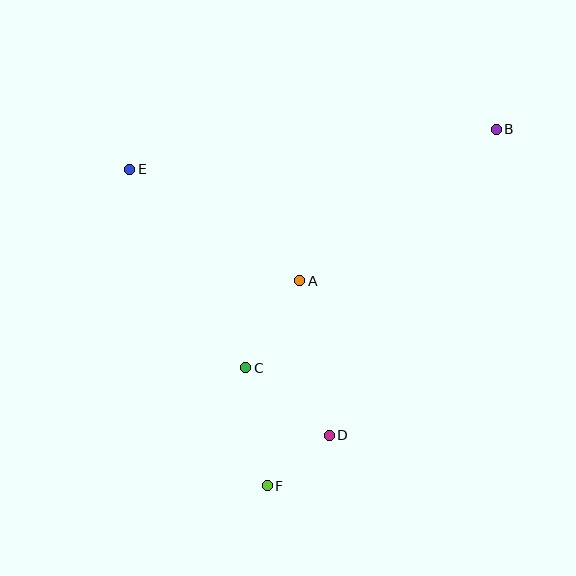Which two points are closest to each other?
Points D and F are closest to each other.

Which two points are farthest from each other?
Points B and F are farthest from each other.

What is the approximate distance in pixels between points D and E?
The distance between D and E is approximately 332 pixels.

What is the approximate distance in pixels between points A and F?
The distance between A and F is approximately 208 pixels.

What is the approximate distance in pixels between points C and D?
The distance between C and D is approximately 107 pixels.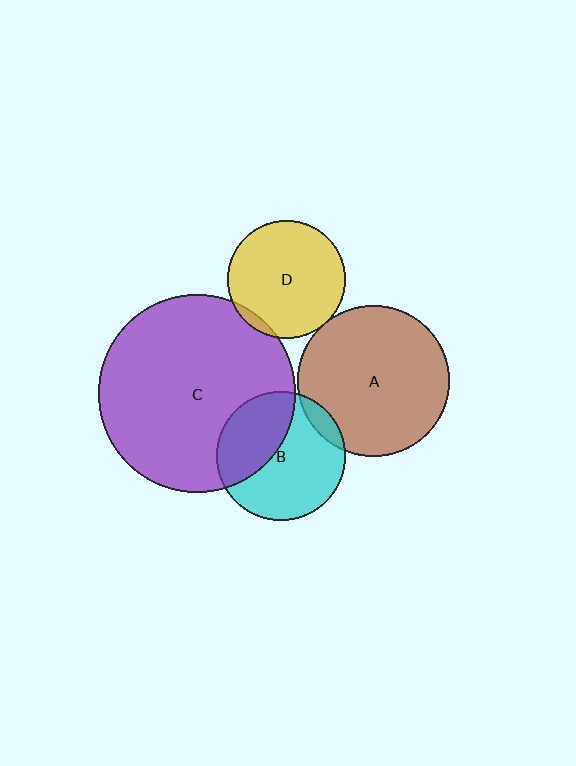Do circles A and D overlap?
Yes.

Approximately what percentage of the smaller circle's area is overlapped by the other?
Approximately 5%.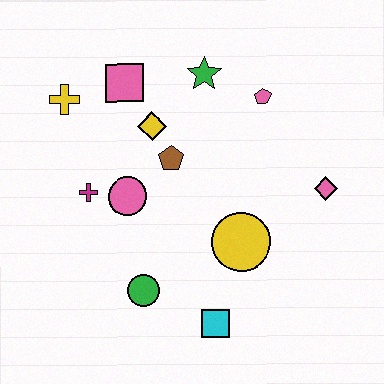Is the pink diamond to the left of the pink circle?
No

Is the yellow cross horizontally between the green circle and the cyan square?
No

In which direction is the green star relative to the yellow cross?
The green star is to the right of the yellow cross.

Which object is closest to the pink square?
The yellow diamond is closest to the pink square.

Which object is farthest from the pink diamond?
The yellow cross is farthest from the pink diamond.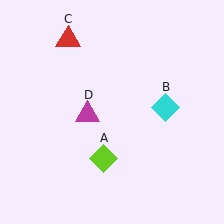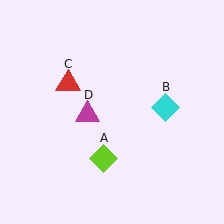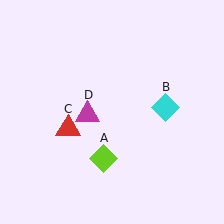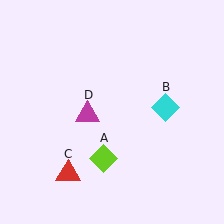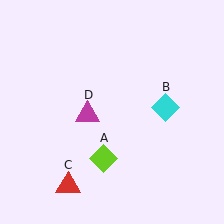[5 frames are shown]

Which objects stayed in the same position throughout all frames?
Lime diamond (object A) and cyan diamond (object B) and magenta triangle (object D) remained stationary.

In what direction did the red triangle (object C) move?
The red triangle (object C) moved down.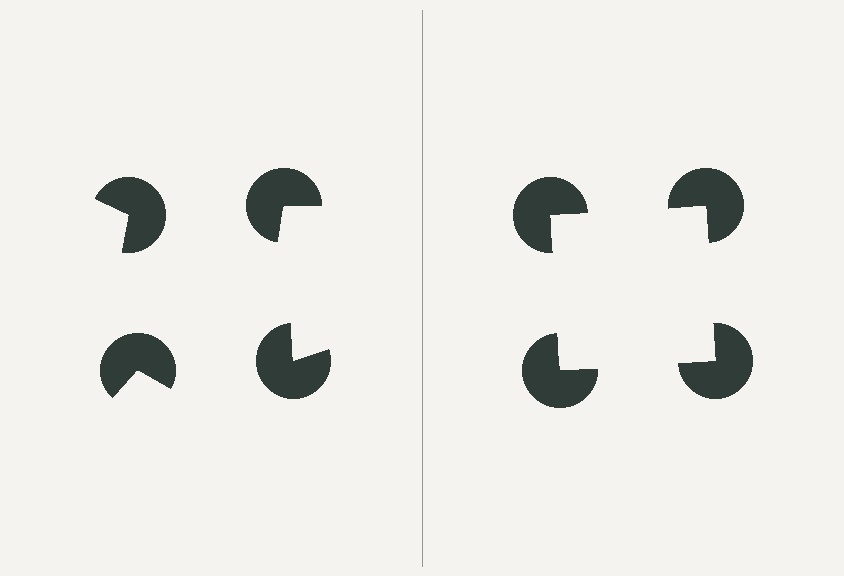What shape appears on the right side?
An illusory square.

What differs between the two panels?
The pac-man discs are positioned identically on both sides; only the wedge orientations differ. On the right they align to a square; on the left they are misaligned.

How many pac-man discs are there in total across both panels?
8 — 4 on each side.